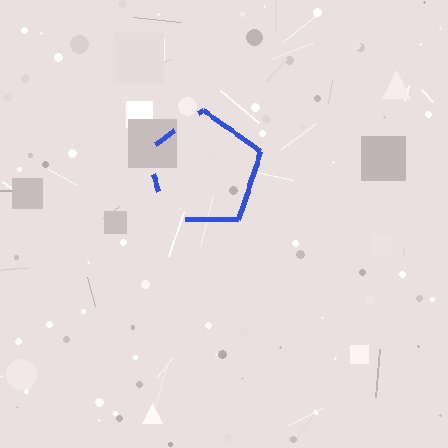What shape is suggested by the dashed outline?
The dashed outline suggests a pentagon.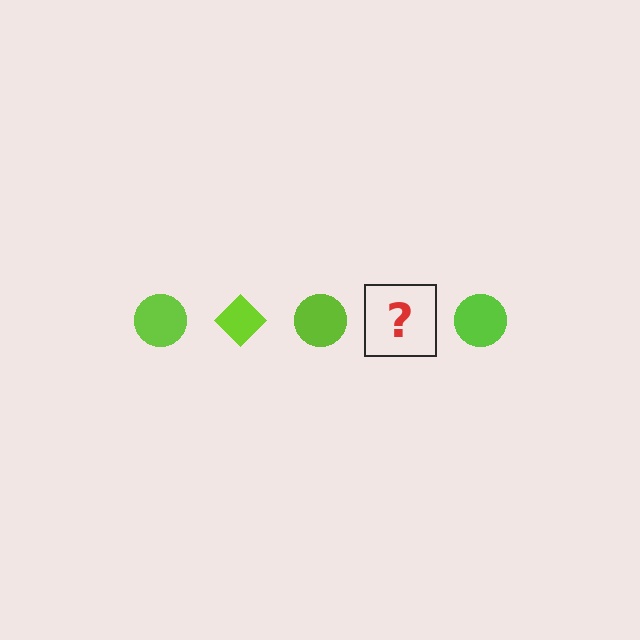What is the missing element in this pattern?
The missing element is a lime diamond.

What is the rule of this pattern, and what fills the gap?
The rule is that the pattern cycles through circle, diamond shapes in lime. The gap should be filled with a lime diamond.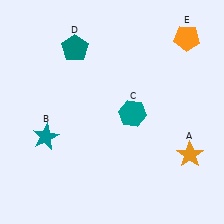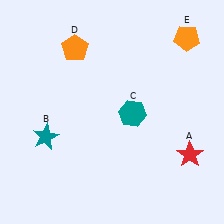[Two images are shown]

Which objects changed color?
A changed from orange to red. D changed from teal to orange.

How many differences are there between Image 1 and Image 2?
There are 2 differences between the two images.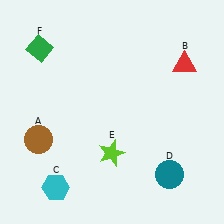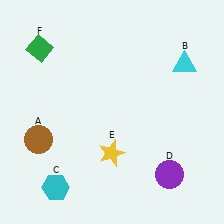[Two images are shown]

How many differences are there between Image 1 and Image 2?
There are 3 differences between the two images.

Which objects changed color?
B changed from red to cyan. D changed from teal to purple. E changed from lime to yellow.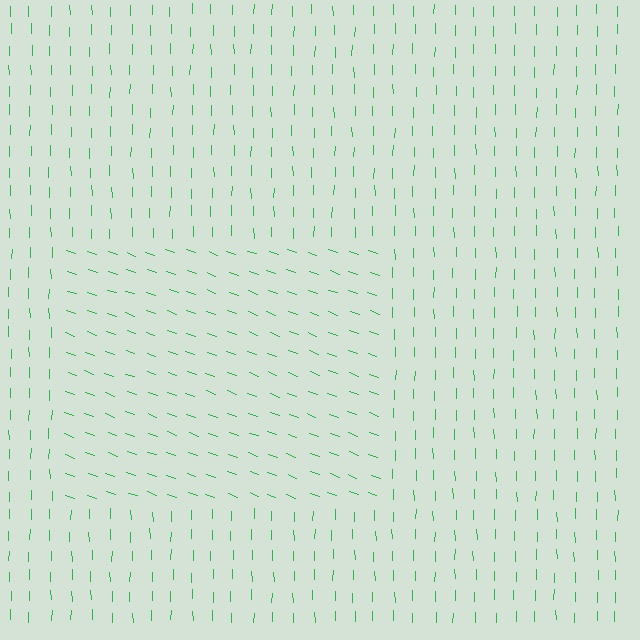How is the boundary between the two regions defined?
The boundary is defined purely by a change in line orientation (approximately 70 degrees difference). All lines are the same color and thickness.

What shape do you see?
I see a rectangle.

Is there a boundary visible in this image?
Yes, there is a texture boundary formed by a change in line orientation.